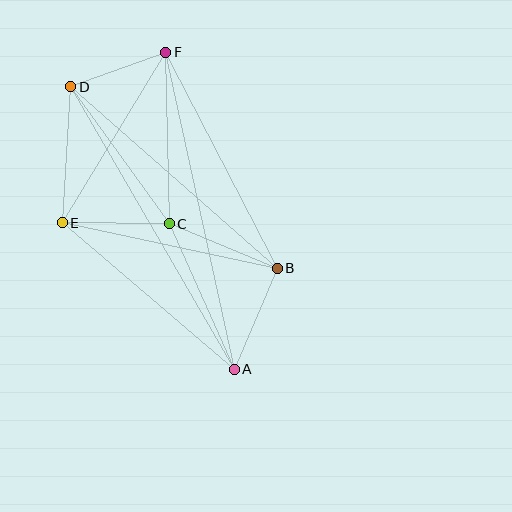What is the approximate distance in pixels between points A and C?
The distance between A and C is approximately 159 pixels.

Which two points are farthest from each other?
Points A and D are farthest from each other.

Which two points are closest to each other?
Points D and F are closest to each other.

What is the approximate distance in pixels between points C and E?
The distance between C and E is approximately 107 pixels.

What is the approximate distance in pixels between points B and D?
The distance between B and D is approximately 275 pixels.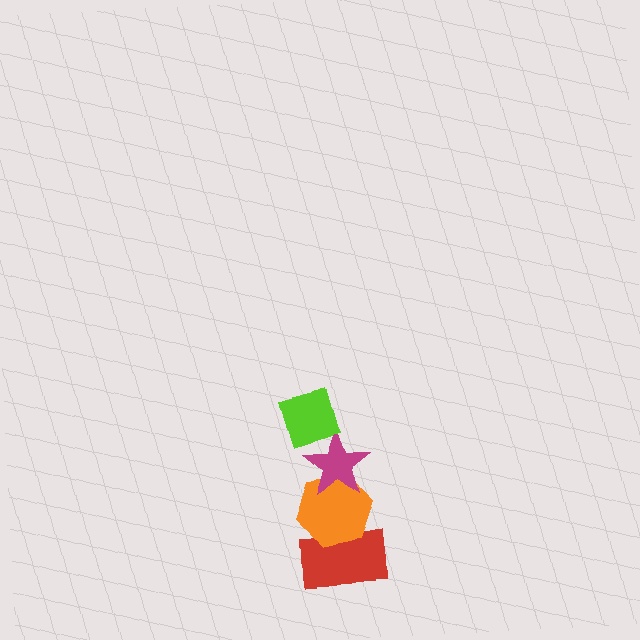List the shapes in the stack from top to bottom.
From top to bottom: the lime diamond, the magenta star, the orange hexagon, the red rectangle.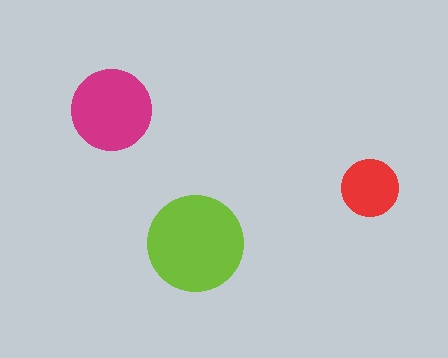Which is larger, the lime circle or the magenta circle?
The lime one.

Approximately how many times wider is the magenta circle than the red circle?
About 1.5 times wider.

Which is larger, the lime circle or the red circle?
The lime one.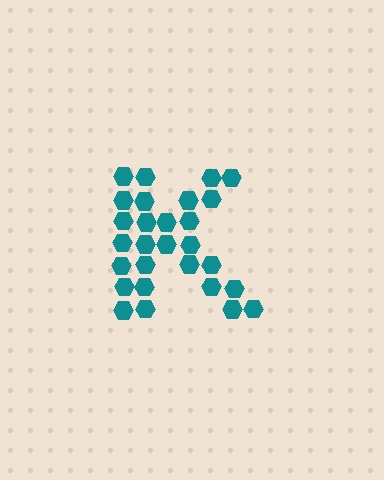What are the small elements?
The small elements are hexagons.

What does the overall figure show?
The overall figure shows the letter K.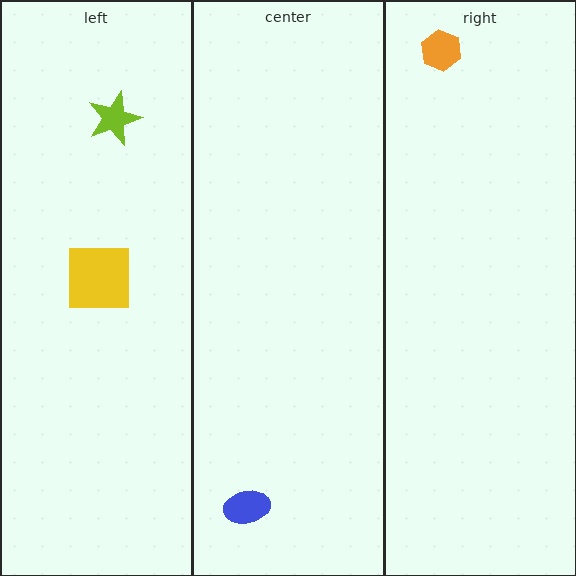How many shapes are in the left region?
2.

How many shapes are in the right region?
1.